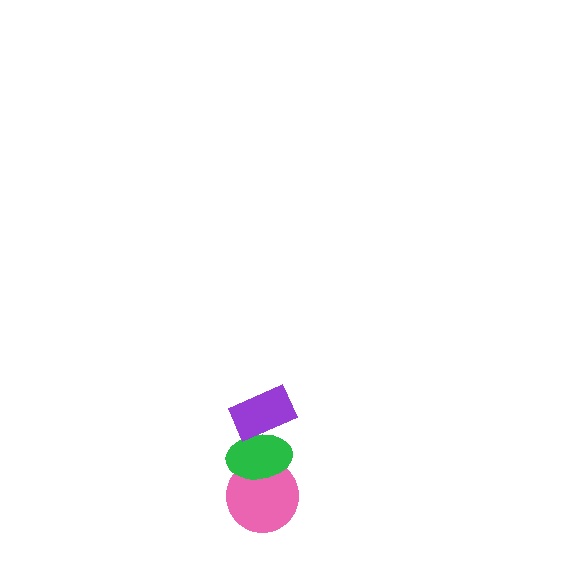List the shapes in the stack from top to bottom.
From top to bottom: the purple rectangle, the green ellipse, the pink circle.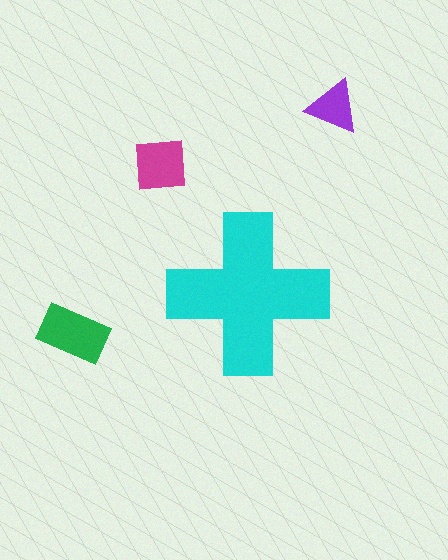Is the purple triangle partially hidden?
No, the purple triangle is fully visible.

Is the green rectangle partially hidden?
No, the green rectangle is fully visible.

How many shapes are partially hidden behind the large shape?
0 shapes are partially hidden.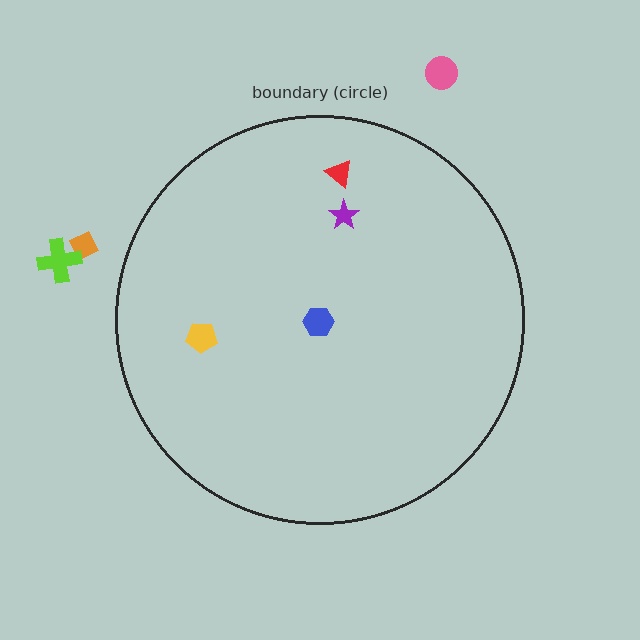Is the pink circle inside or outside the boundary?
Outside.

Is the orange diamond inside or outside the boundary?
Outside.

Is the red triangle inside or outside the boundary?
Inside.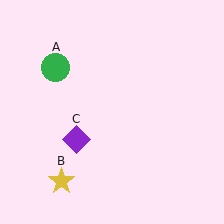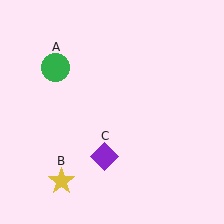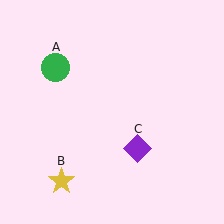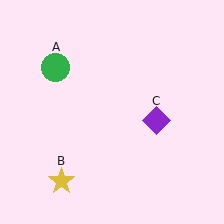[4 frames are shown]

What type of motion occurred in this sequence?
The purple diamond (object C) rotated counterclockwise around the center of the scene.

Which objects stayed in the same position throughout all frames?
Green circle (object A) and yellow star (object B) remained stationary.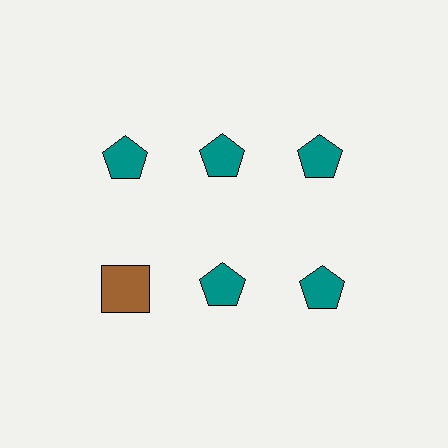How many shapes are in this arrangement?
There are 6 shapes arranged in a grid pattern.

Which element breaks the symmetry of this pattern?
The brown square in the second row, leftmost column breaks the symmetry. All other shapes are teal pentagons.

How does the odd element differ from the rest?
It differs in both color (brown instead of teal) and shape (square instead of pentagon).